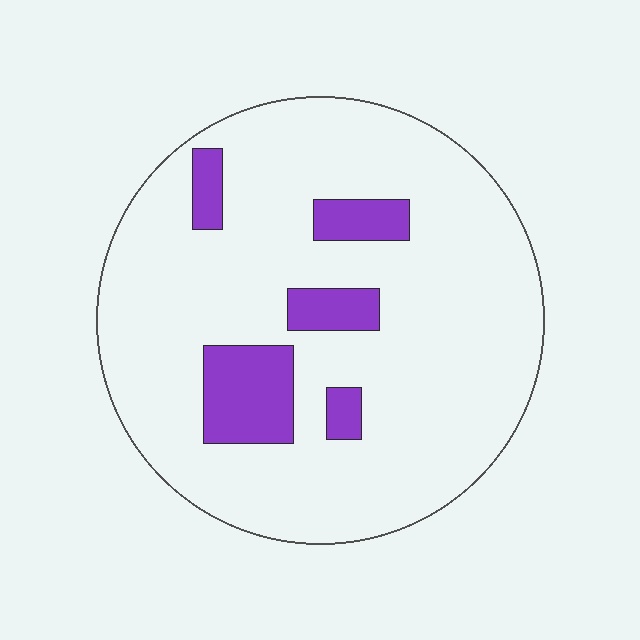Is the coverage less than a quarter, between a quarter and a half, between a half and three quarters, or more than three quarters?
Less than a quarter.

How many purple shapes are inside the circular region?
5.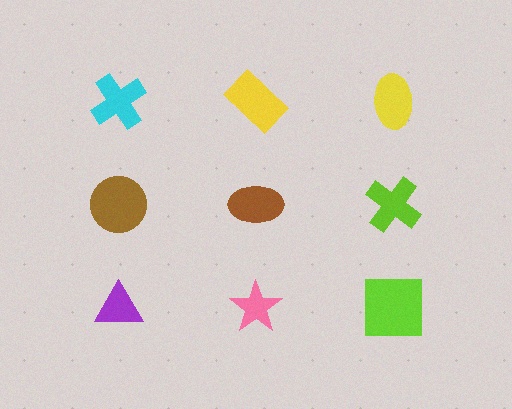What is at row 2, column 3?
A lime cross.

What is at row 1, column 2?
A yellow rectangle.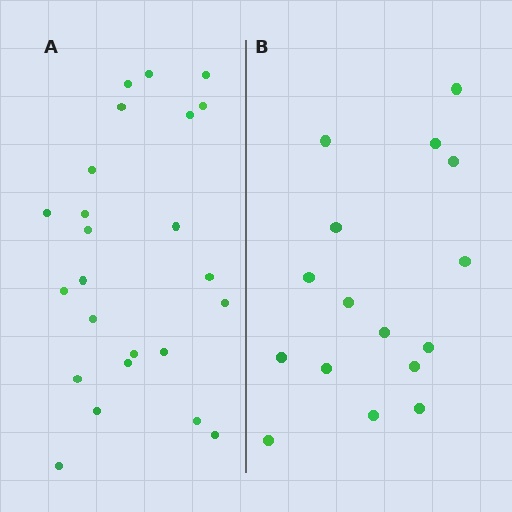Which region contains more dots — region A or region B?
Region A (the left region) has more dots.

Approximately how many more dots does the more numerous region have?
Region A has roughly 8 or so more dots than region B.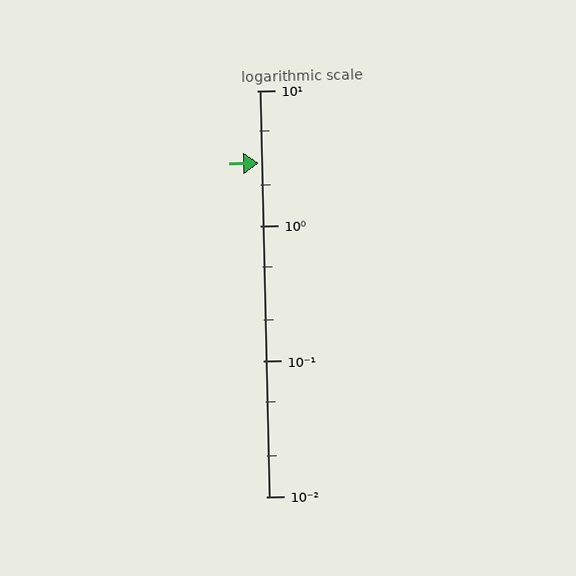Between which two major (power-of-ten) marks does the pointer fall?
The pointer is between 1 and 10.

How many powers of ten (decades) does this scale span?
The scale spans 3 decades, from 0.01 to 10.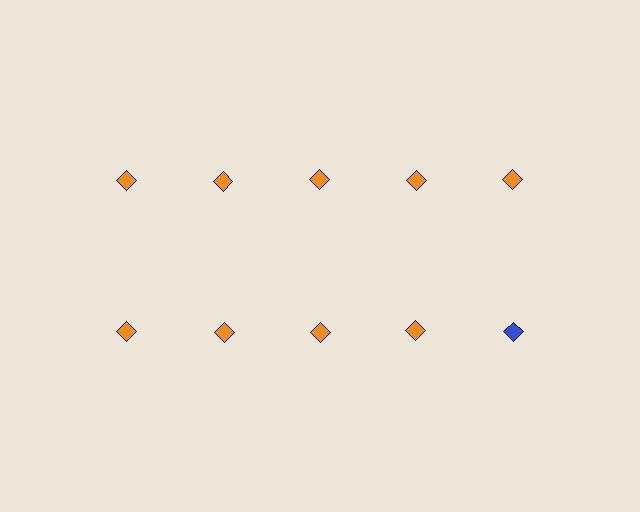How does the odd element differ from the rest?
It has a different color: blue instead of orange.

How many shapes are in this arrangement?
There are 10 shapes arranged in a grid pattern.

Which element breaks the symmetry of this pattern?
The blue diamond in the second row, rightmost column breaks the symmetry. All other shapes are orange diamonds.